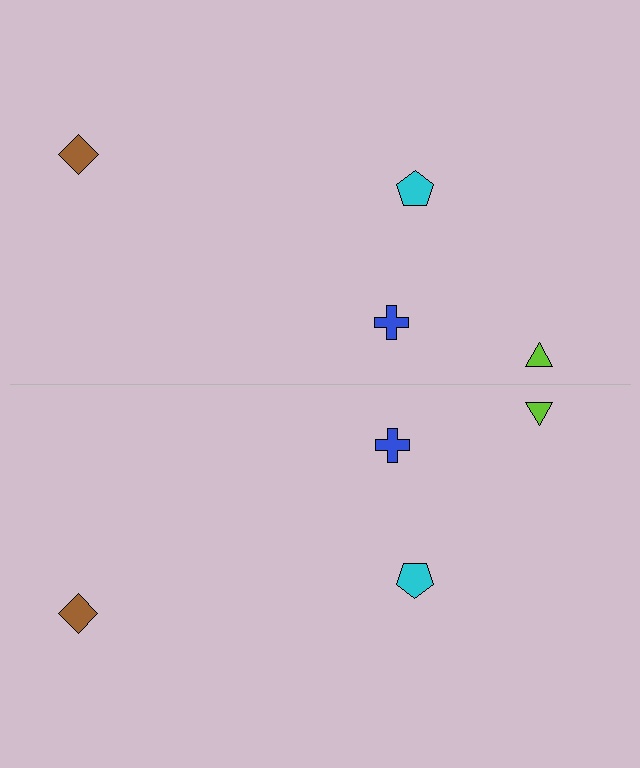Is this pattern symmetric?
Yes, this pattern has bilateral (reflection) symmetry.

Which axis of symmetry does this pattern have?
The pattern has a horizontal axis of symmetry running through the center of the image.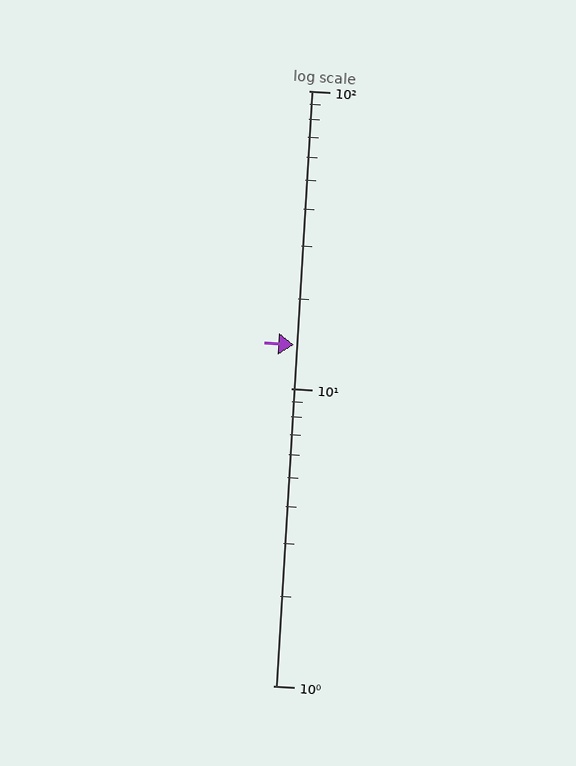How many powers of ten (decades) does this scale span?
The scale spans 2 decades, from 1 to 100.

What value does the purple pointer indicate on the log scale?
The pointer indicates approximately 14.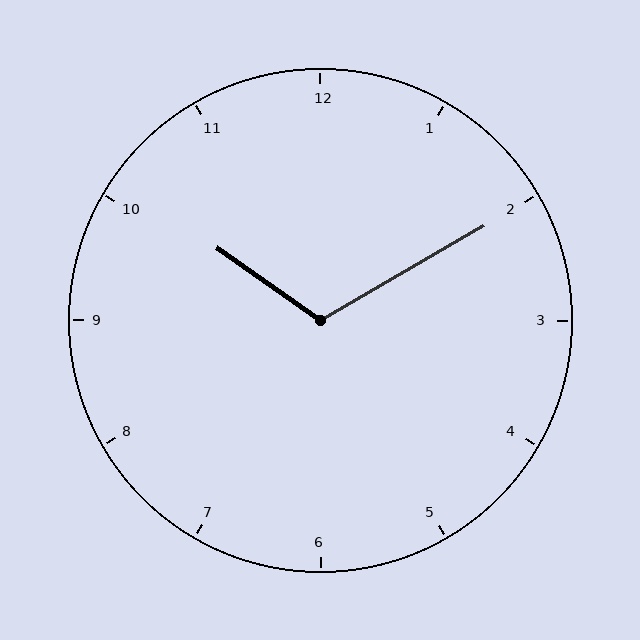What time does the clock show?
10:10.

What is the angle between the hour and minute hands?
Approximately 115 degrees.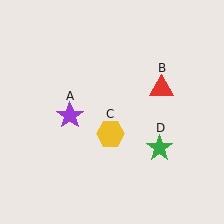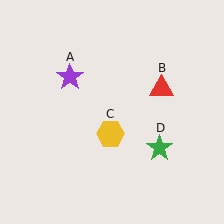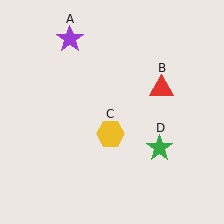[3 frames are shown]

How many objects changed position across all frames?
1 object changed position: purple star (object A).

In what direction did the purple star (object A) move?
The purple star (object A) moved up.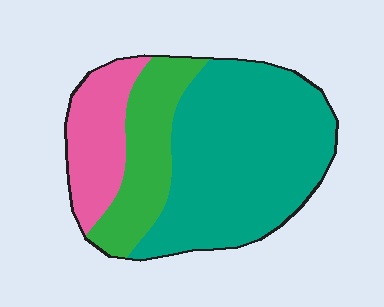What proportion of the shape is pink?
Pink covers 19% of the shape.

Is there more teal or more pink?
Teal.